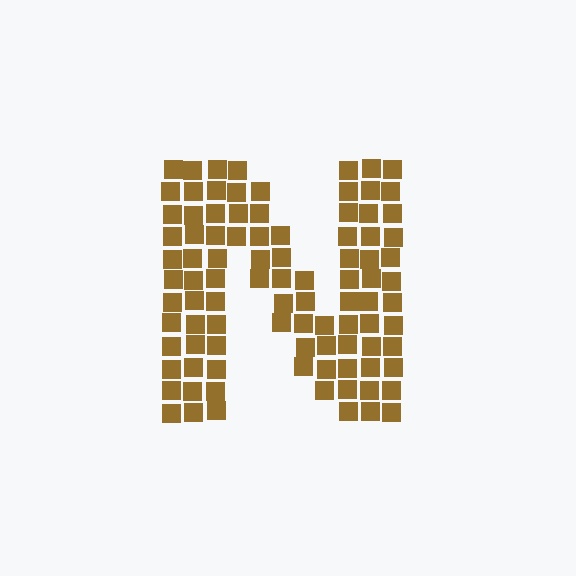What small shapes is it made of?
It is made of small squares.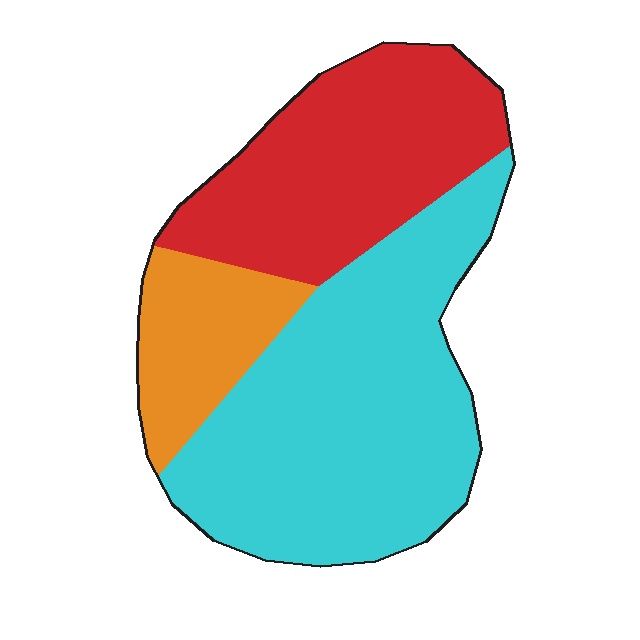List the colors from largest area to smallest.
From largest to smallest: cyan, red, orange.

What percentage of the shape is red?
Red covers 33% of the shape.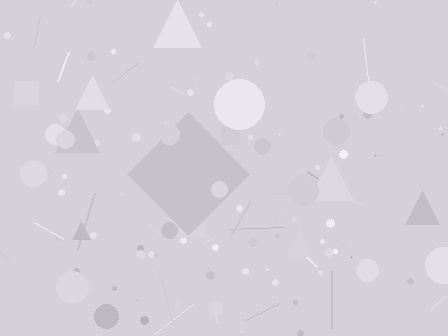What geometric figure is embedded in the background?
A diamond is embedded in the background.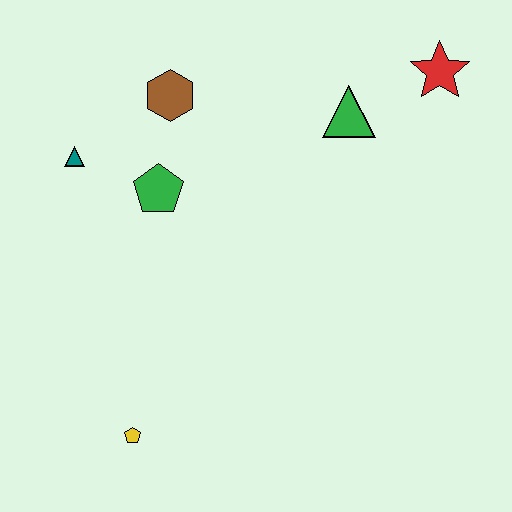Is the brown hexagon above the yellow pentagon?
Yes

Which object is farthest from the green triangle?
The yellow pentagon is farthest from the green triangle.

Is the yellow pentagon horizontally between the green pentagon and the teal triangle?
Yes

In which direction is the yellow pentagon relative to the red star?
The yellow pentagon is below the red star.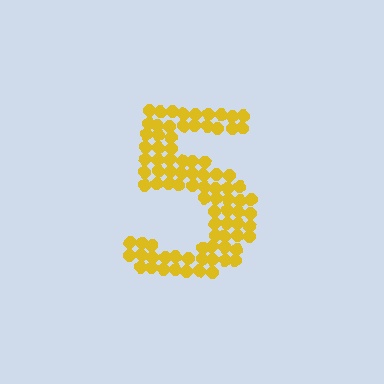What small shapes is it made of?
It is made of small circles.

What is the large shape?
The large shape is the digit 5.